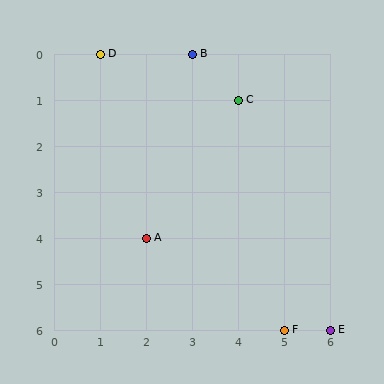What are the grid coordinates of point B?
Point B is at grid coordinates (3, 0).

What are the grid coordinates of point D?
Point D is at grid coordinates (1, 0).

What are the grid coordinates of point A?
Point A is at grid coordinates (2, 4).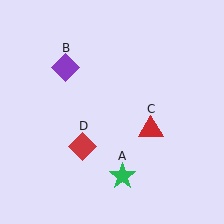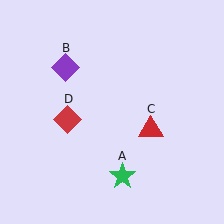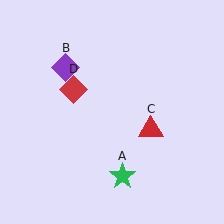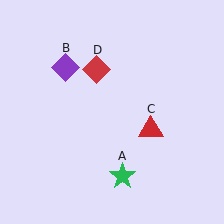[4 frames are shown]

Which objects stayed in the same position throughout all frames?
Green star (object A) and purple diamond (object B) and red triangle (object C) remained stationary.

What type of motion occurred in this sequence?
The red diamond (object D) rotated clockwise around the center of the scene.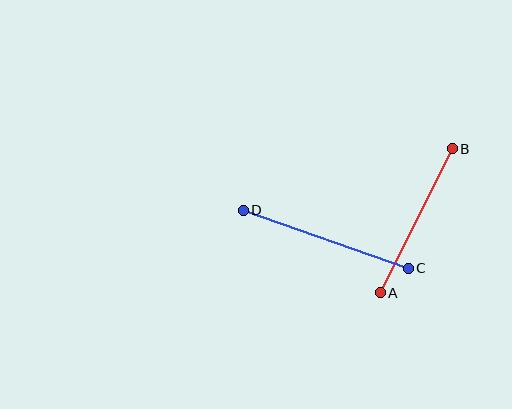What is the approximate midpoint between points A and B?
The midpoint is at approximately (416, 221) pixels.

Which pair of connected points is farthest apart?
Points C and D are farthest apart.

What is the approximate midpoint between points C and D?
The midpoint is at approximately (326, 239) pixels.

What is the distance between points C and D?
The distance is approximately 175 pixels.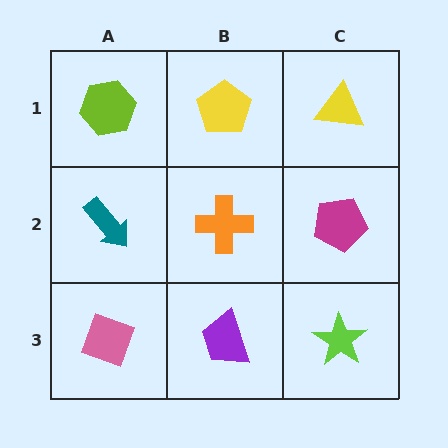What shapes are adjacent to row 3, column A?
A teal arrow (row 2, column A), a purple trapezoid (row 3, column B).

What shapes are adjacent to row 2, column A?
A lime hexagon (row 1, column A), a pink diamond (row 3, column A), an orange cross (row 2, column B).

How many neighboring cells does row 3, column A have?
2.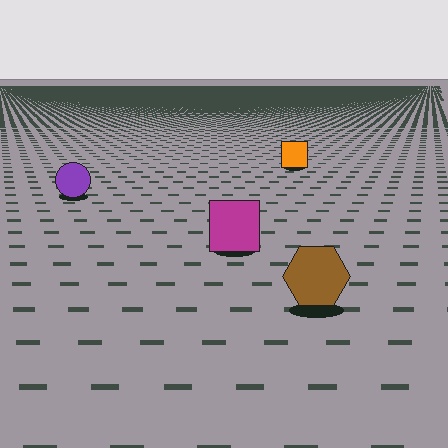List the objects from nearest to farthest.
From nearest to farthest: the brown hexagon, the magenta square, the purple circle, the orange square.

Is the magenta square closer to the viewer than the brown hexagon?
No. The brown hexagon is closer — you can tell from the texture gradient: the ground texture is coarser near it.